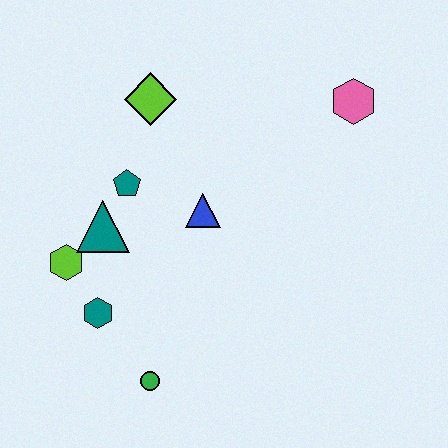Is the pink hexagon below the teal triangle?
No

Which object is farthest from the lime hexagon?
The pink hexagon is farthest from the lime hexagon.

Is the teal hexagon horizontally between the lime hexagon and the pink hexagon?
Yes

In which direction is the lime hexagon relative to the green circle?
The lime hexagon is above the green circle.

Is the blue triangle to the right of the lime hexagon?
Yes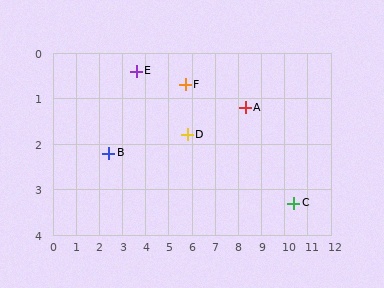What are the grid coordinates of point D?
Point D is at approximately (5.8, 1.8).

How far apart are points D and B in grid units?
Points D and B are about 3.4 grid units apart.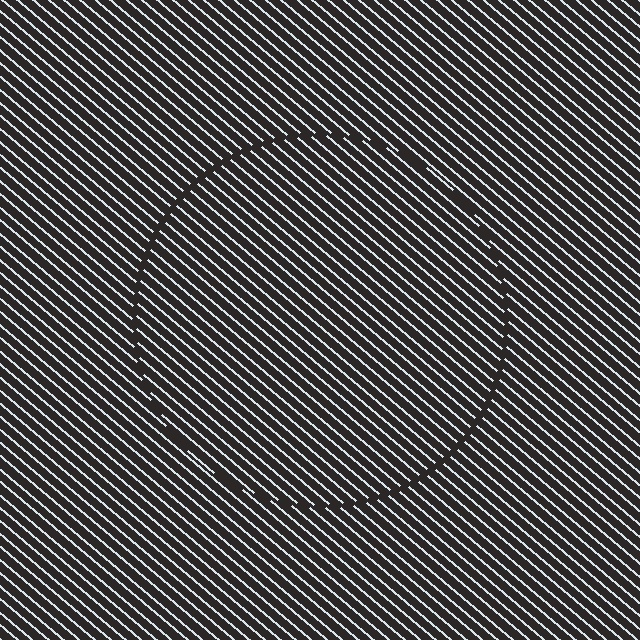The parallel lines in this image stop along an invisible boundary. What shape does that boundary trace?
An illusory circle. The interior of the shape contains the same grating, shifted by half a period — the contour is defined by the phase discontinuity where line-ends from the inner and outer gratings abut.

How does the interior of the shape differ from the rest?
The interior of the shape contains the same grating, shifted by half a period — the contour is defined by the phase discontinuity where line-ends from the inner and outer gratings abut.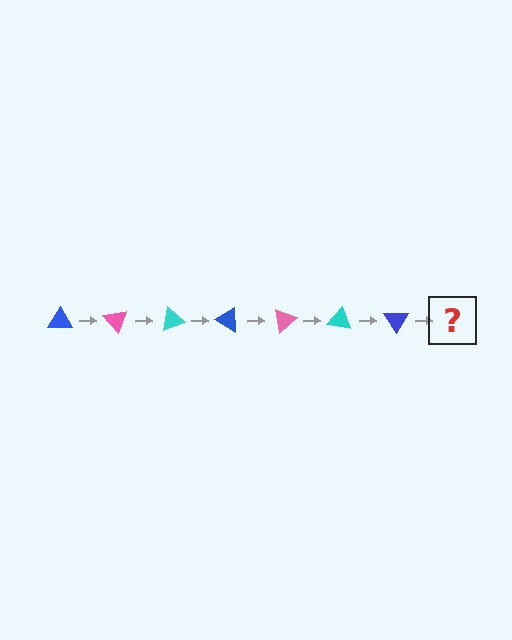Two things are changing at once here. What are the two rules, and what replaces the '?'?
The two rules are that it rotates 50 degrees each step and the color cycles through blue, pink, and cyan. The '?' should be a pink triangle, rotated 350 degrees from the start.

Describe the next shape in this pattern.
It should be a pink triangle, rotated 350 degrees from the start.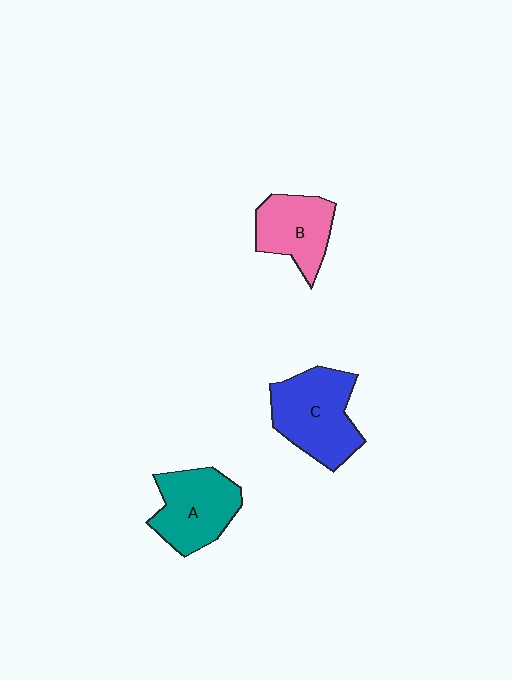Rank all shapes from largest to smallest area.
From largest to smallest: C (blue), A (teal), B (pink).